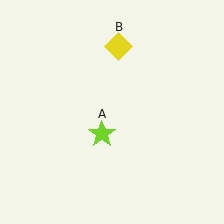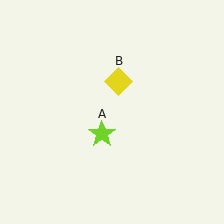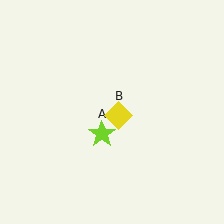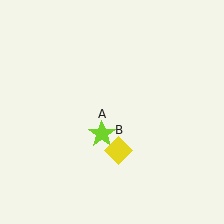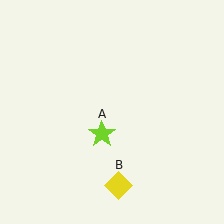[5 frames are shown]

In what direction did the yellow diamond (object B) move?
The yellow diamond (object B) moved down.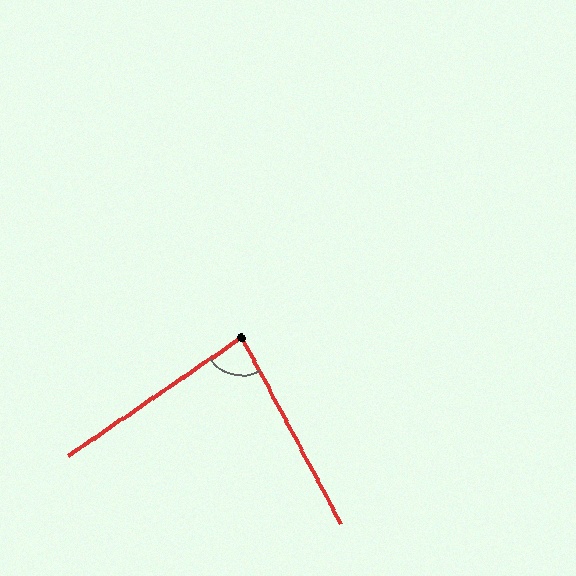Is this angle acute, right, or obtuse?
It is acute.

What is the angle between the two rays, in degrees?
Approximately 84 degrees.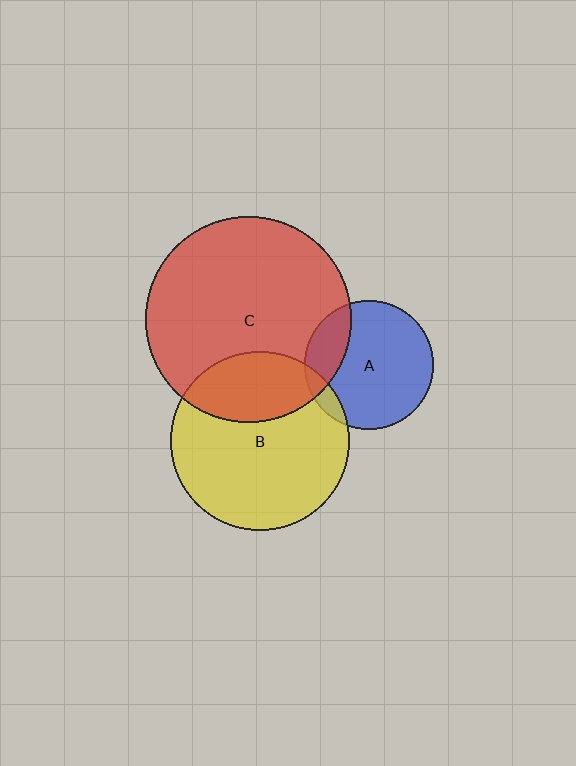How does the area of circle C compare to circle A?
Approximately 2.5 times.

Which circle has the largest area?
Circle C (red).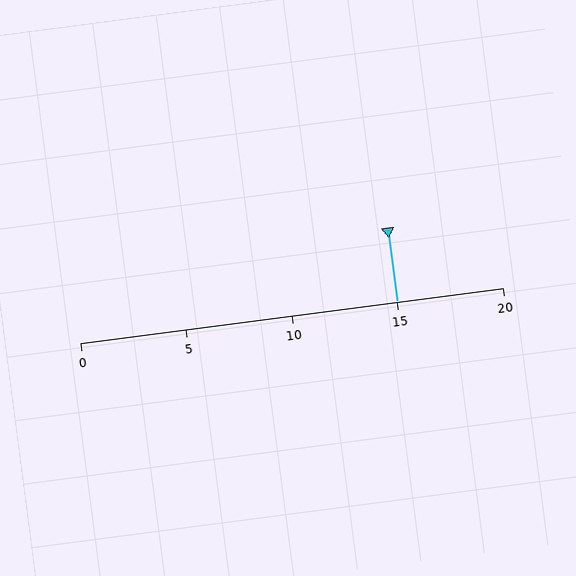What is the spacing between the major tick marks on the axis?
The major ticks are spaced 5 apart.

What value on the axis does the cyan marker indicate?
The marker indicates approximately 15.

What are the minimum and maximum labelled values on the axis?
The axis runs from 0 to 20.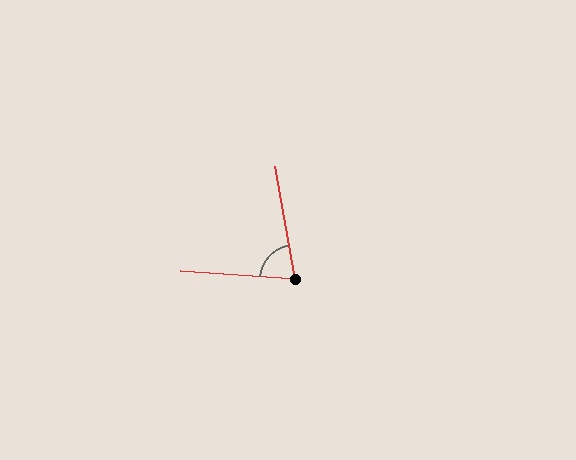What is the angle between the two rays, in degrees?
Approximately 76 degrees.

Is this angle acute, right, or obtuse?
It is acute.